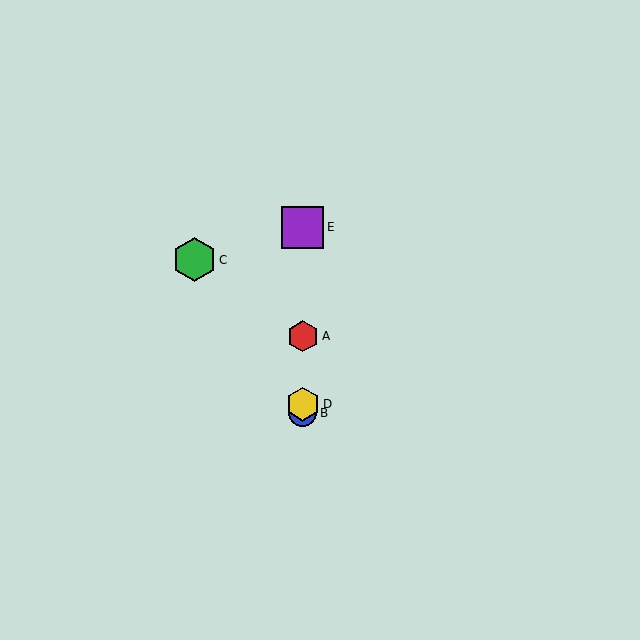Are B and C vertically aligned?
No, B is at x≈303 and C is at x≈195.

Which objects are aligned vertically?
Objects A, B, D, E are aligned vertically.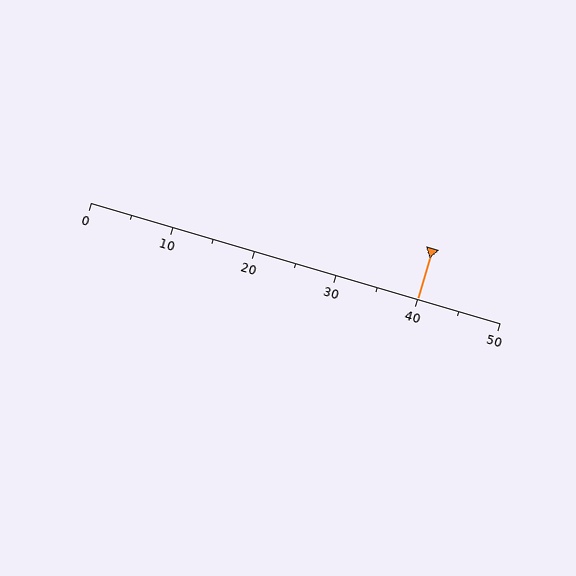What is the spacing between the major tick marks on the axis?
The major ticks are spaced 10 apart.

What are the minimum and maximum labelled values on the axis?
The axis runs from 0 to 50.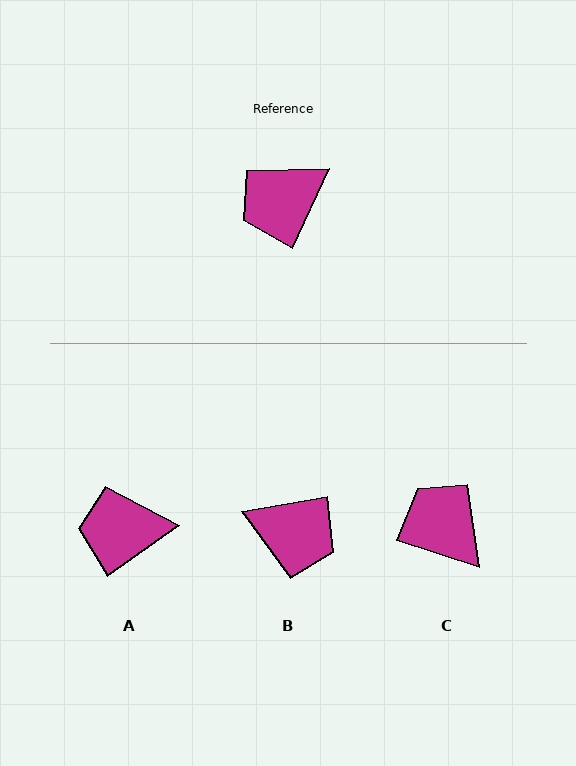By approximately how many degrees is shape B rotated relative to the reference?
Approximately 125 degrees counter-clockwise.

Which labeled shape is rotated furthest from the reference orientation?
B, about 125 degrees away.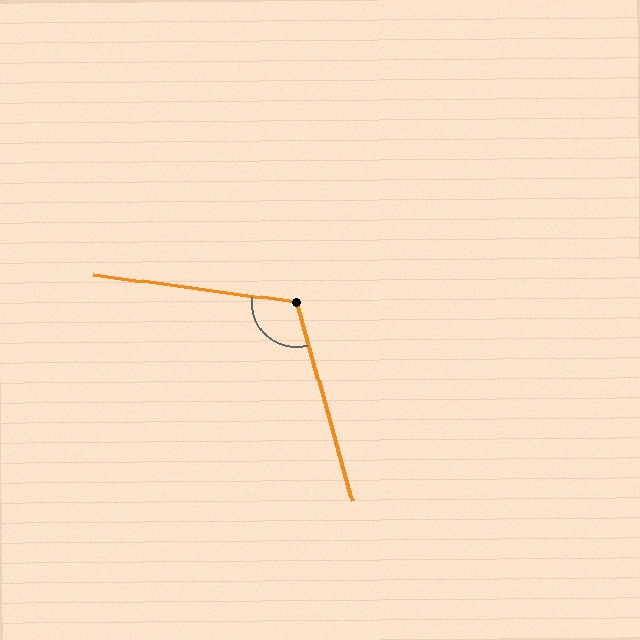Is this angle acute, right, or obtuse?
It is obtuse.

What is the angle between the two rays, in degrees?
Approximately 113 degrees.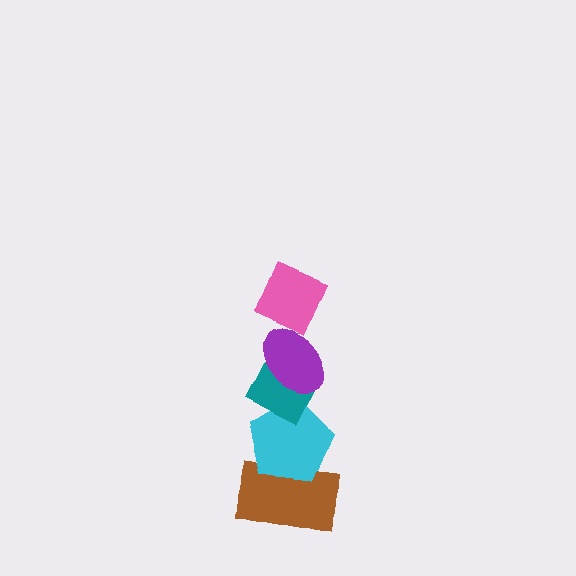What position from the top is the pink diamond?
The pink diamond is 1st from the top.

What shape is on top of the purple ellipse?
The pink diamond is on top of the purple ellipse.